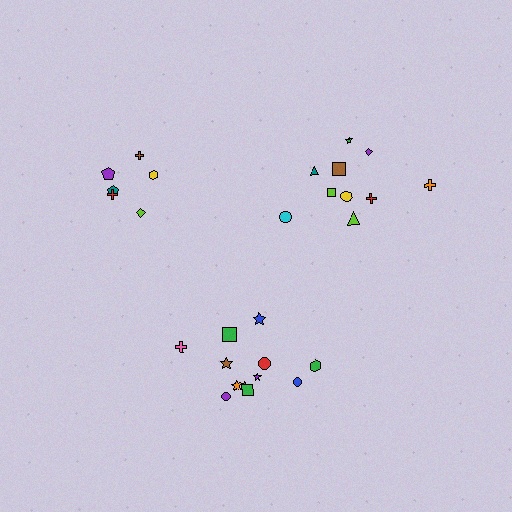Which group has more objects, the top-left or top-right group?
The top-right group.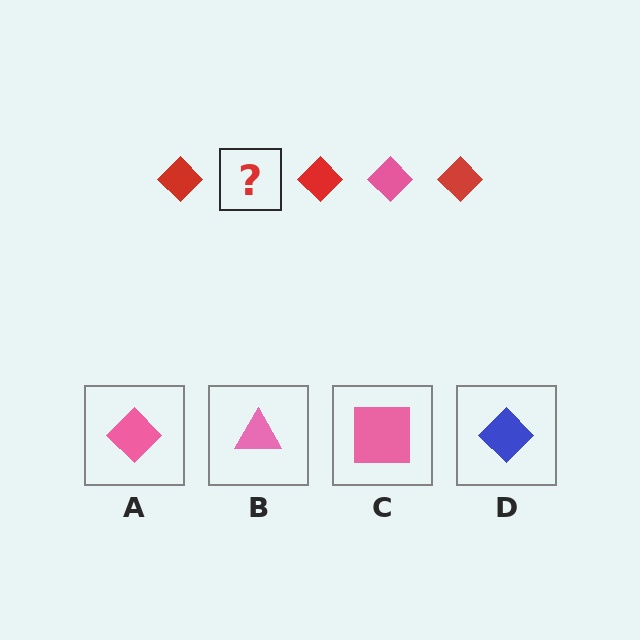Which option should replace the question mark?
Option A.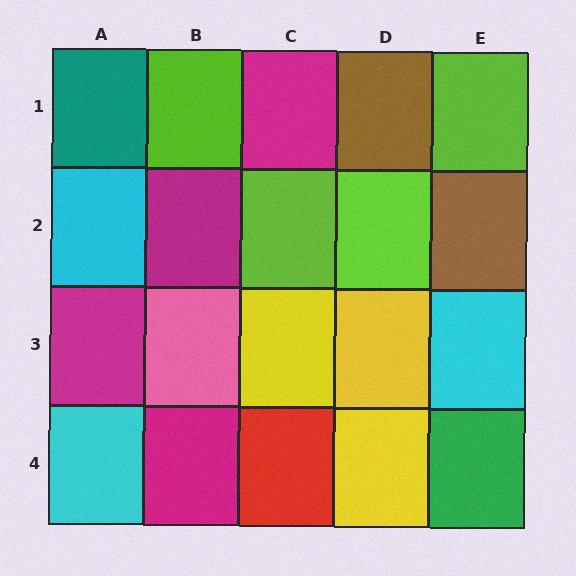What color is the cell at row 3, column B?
Pink.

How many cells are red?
1 cell is red.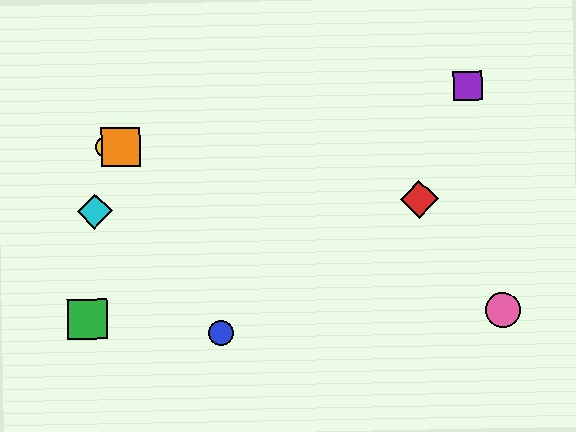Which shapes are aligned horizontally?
The yellow circle, the orange square are aligned horizontally.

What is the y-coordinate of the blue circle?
The blue circle is at y≈333.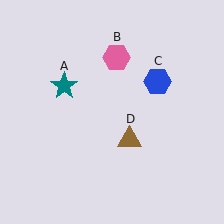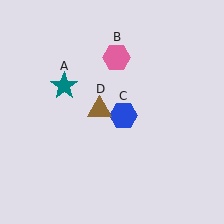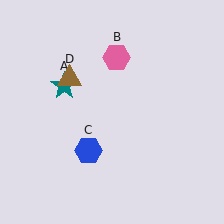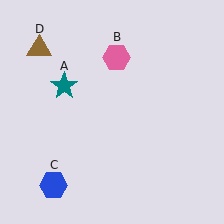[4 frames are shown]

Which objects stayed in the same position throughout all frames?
Teal star (object A) and pink hexagon (object B) remained stationary.